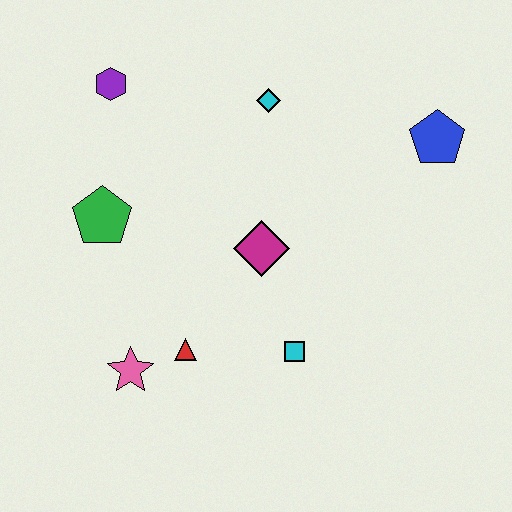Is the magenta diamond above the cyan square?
Yes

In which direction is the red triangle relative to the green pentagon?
The red triangle is below the green pentagon.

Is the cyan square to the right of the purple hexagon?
Yes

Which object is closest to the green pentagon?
The purple hexagon is closest to the green pentagon.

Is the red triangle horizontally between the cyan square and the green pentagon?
Yes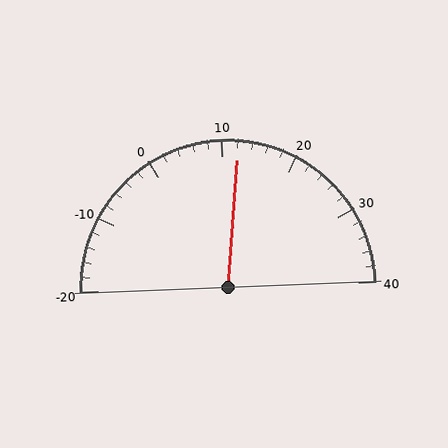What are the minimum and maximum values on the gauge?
The gauge ranges from -20 to 40.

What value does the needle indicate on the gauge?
The needle indicates approximately 12.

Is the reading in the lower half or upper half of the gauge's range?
The reading is in the upper half of the range (-20 to 40).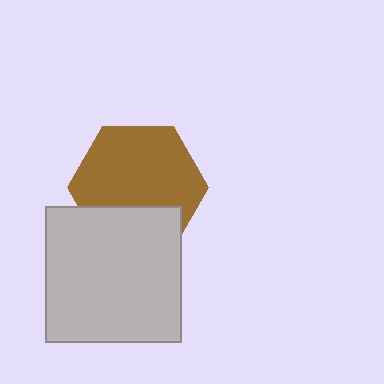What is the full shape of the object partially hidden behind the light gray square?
The partially hidden object is a brown hexagon.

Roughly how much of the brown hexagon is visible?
Most of it is visible (roughly 70%).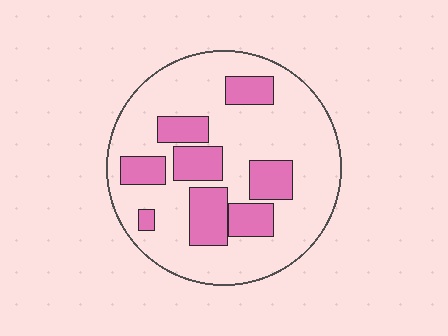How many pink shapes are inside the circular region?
8.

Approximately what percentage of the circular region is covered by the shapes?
Approximately 25%.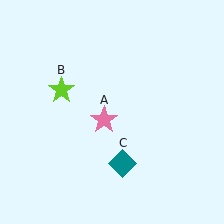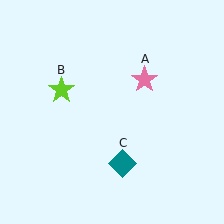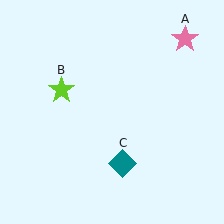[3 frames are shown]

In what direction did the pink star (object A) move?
The pink star (object A) moved up and to the right.